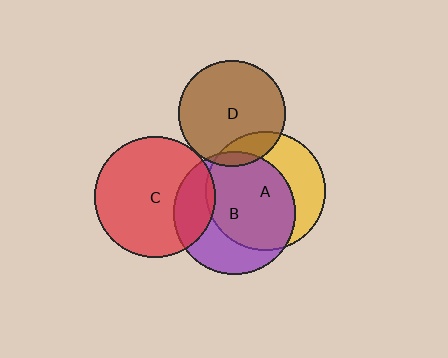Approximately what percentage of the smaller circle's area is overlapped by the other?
Approximately 60%.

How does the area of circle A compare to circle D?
Approximately 1.3 times.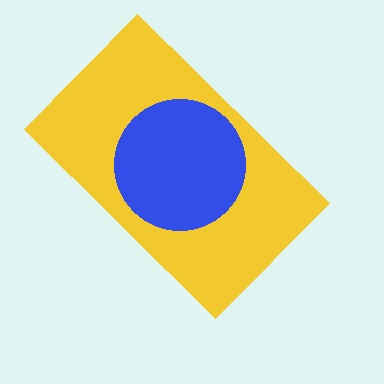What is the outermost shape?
The yellow rectangle.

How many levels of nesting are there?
2.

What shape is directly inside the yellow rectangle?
The blue circle.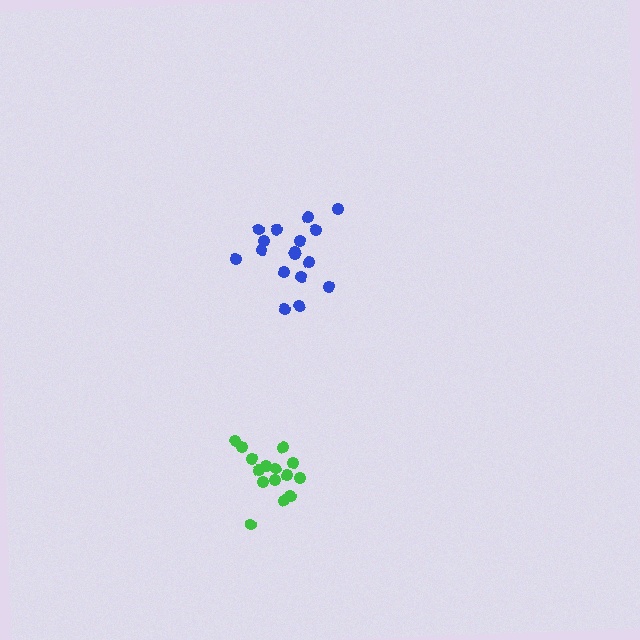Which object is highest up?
The blue cluster is topmost.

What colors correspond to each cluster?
The clusters are colored: green, blue.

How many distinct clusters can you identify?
There are 2 distinct clusters.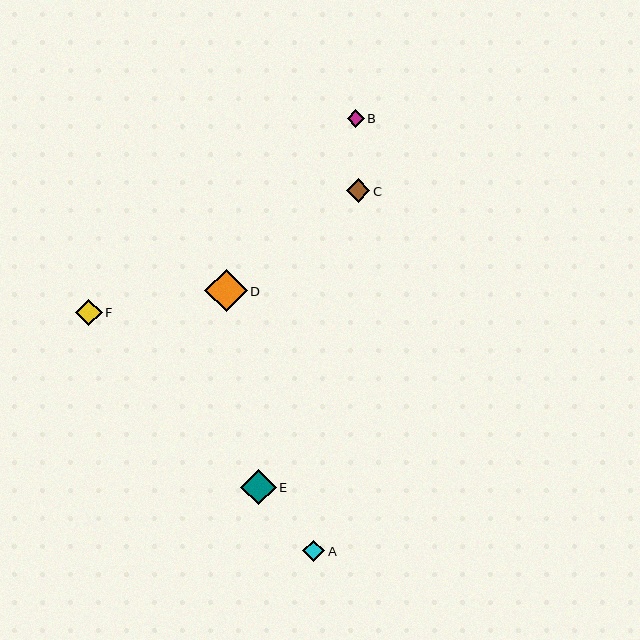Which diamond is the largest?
Diamond D is the largest with a size of approximately 42 pixels.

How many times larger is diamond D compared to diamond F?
Diamond D is approximately 1.6 times the size of diamond F.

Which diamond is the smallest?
Diamond B is the smallest with a size of approximately 17 pixels.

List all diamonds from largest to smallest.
From largest to smallest: D, E, F, C, A, B.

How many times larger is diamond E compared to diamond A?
Diamond E is approximately 1.6 times the size of diamond A.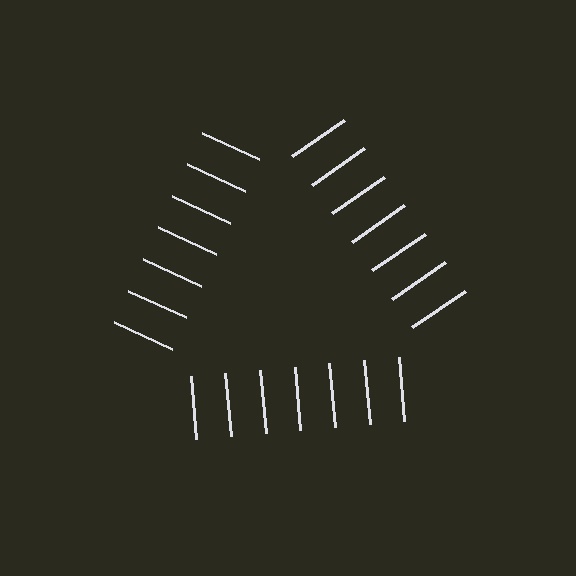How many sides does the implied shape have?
3 sides — the line-ends trace a triangle.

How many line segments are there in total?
21 — 7 along each of the 3 edges.